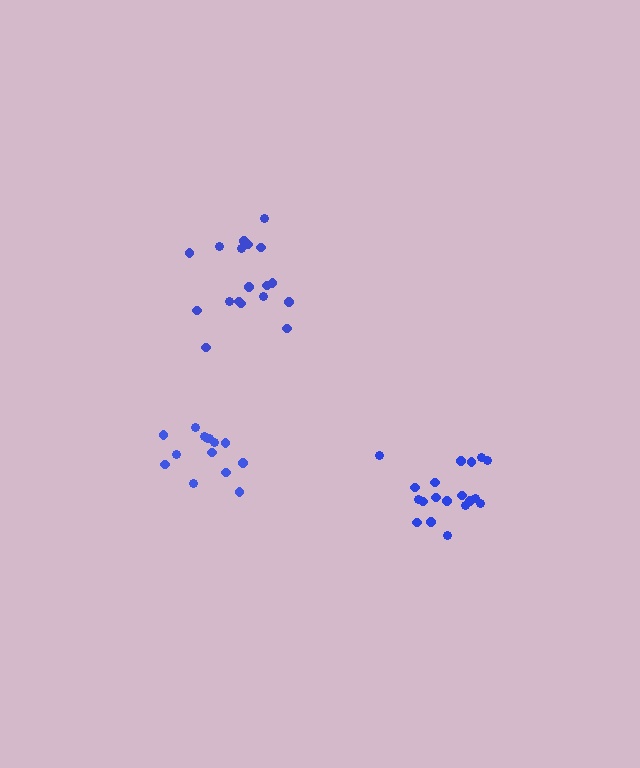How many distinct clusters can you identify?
There are 3 distinct clusters.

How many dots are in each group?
Group 1: 14 dots, Group 2: 18 dots, Group 3: 19 dots (51 total).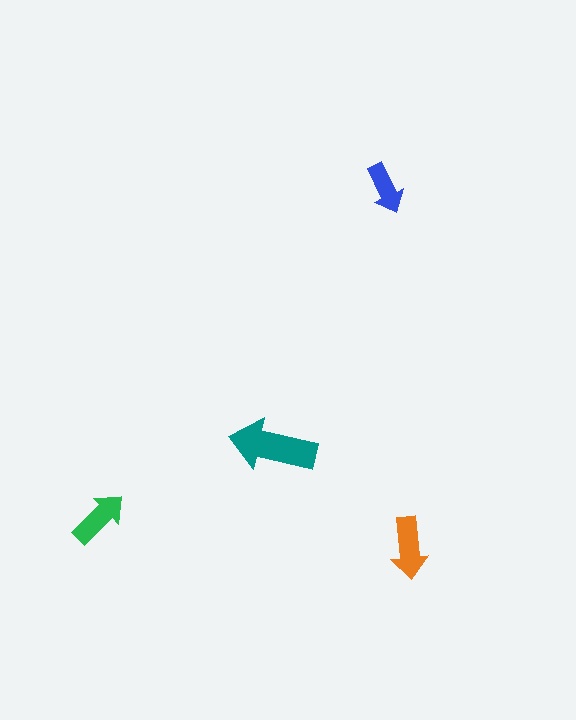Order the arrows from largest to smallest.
the teal one, the orange one, the green one, the blue one.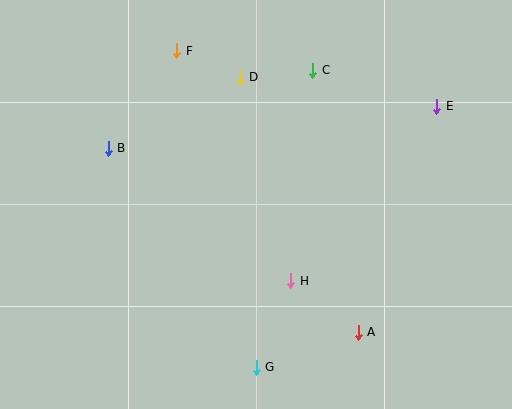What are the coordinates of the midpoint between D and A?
The midpoint between D and A is at (299, 205).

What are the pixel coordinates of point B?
Point B is at (108, 148).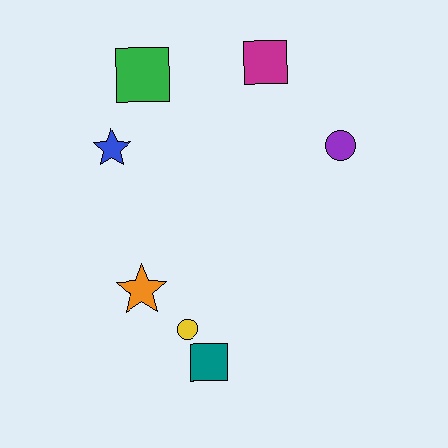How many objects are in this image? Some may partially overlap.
There are 7 objects.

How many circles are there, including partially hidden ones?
There are 2 circles.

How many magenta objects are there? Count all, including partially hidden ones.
There is 1 magenta object.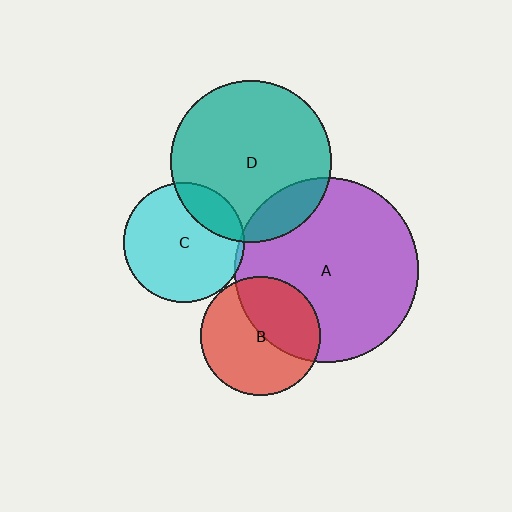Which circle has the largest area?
Circle A (purple).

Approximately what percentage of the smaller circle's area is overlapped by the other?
Approximately 40%.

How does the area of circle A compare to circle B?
Approximately 2.4 times.